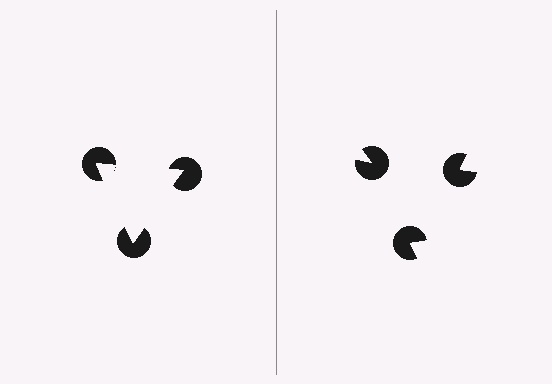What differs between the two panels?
The pac-man discs are positioned identically on both sides; only the wedge orientations differ. On the left they align to a triangle; on the right they are misaligned.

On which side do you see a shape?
An illusory triangle appears on the left side. On the right side the wedge cuts are rotated, so no coherent shape forms.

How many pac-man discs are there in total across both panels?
6 — 3 on each side.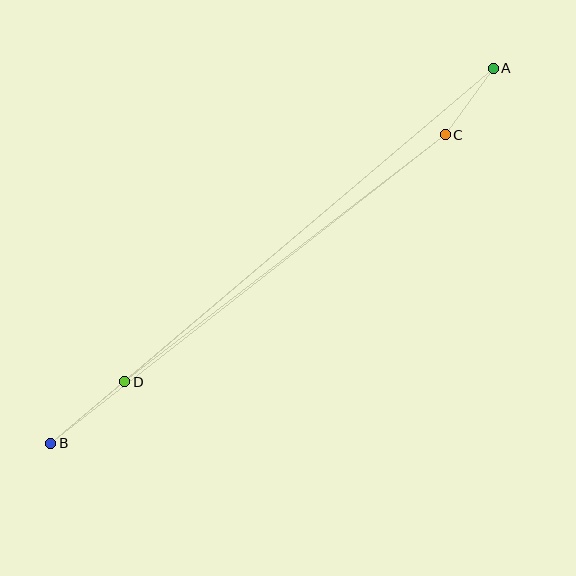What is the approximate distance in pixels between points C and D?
The distance between C and D is approximately 404 pixels.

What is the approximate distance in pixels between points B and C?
The distance between B and C is approximately 500 pixels.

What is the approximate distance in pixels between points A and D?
The distance between A and D is approximately 484 pixels.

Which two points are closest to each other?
Points A and C are closest to each other.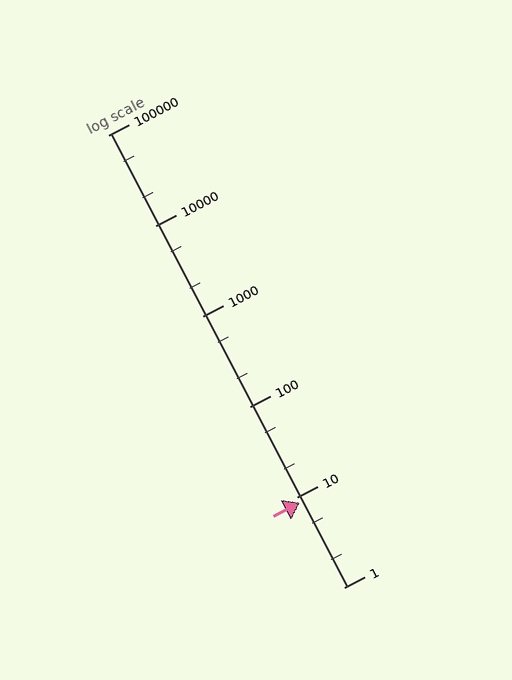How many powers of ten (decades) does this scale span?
The scale spans 5 decades, from 1 to 100000.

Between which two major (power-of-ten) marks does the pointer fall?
The pointer is between 1 and 10.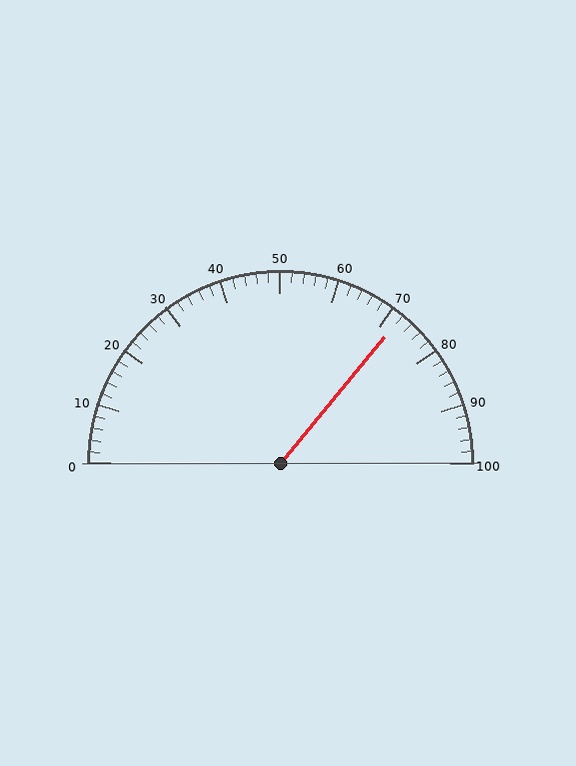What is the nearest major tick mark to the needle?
The nearest major tick mark is 70.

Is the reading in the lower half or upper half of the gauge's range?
The reading is in the upper half of the range (0 to 100).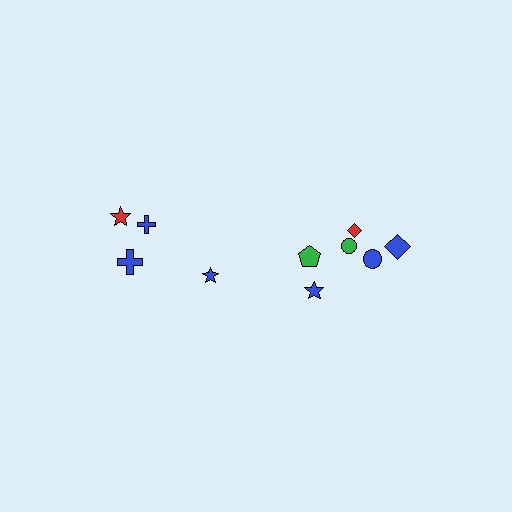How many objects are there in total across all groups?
There are 10 objects.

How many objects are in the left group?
There are 4 objects.